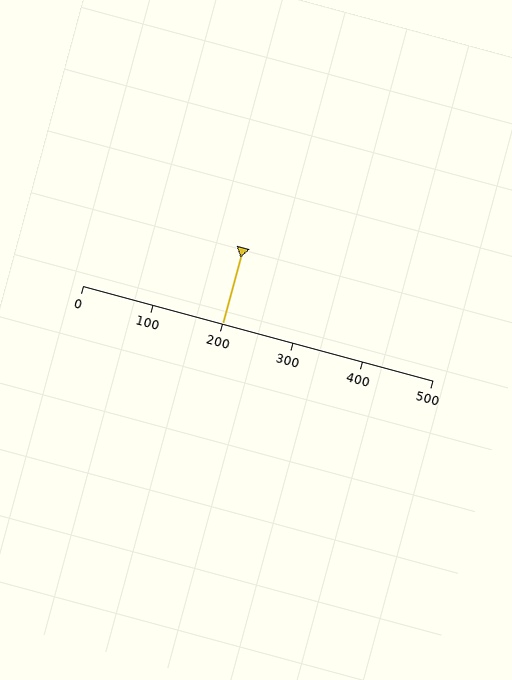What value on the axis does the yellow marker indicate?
The marker indicates approximately 200.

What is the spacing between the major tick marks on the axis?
The major ticks are spaced 100 apart.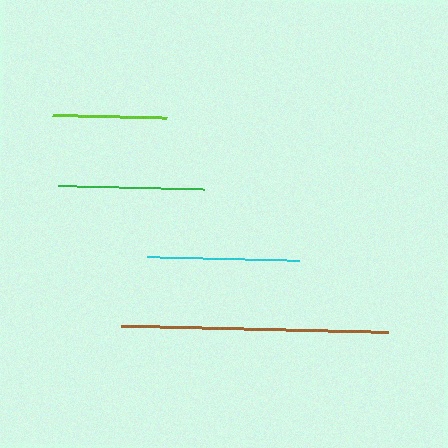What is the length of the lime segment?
The lime segment is approximately 115 pixels long.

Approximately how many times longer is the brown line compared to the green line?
The brown line is approximately 1.8 times the length of the green line.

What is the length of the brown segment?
The brown segment is approximately 268 pixels long.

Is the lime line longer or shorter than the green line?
The green line is longer than the lime line.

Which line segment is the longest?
The brown line is the longest at approximately 268 pixels.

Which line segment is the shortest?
The lime line is the shortest at approximately 115 pixels.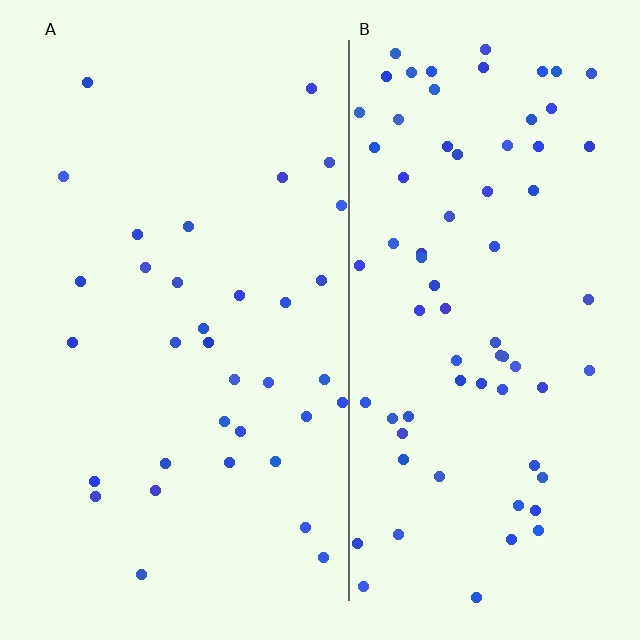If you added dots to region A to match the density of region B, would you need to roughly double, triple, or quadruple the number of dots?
Approximately double.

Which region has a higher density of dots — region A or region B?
B (the right).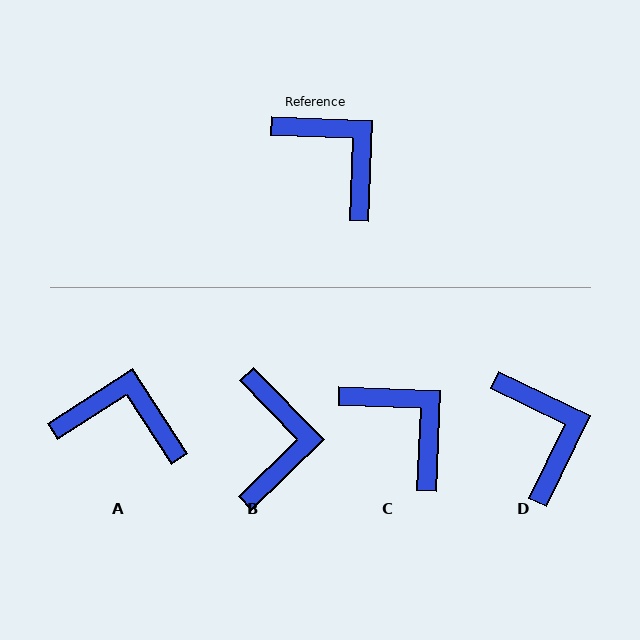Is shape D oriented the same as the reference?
No, it is off by about 23 degrees.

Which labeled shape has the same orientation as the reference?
C.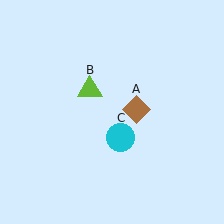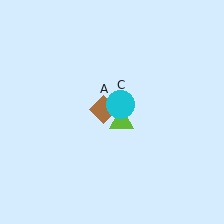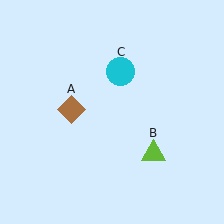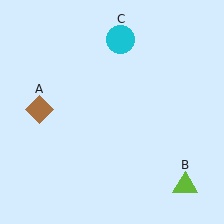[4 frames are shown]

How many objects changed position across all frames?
3 objects changed position: brown diamond (object A), lime triangle (object B), cyan circle (object C).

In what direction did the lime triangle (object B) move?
The lime triangle (object B) moved down and to the right.